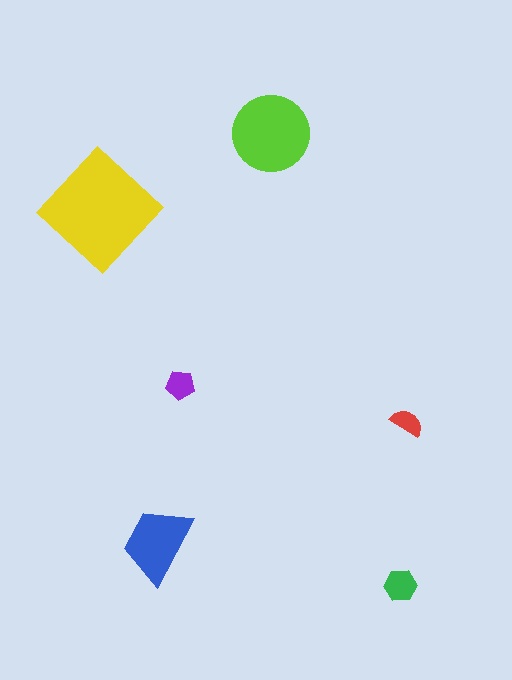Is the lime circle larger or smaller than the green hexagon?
Larger.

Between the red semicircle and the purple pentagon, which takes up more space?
The purple pentagon.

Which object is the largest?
The yellow diamond.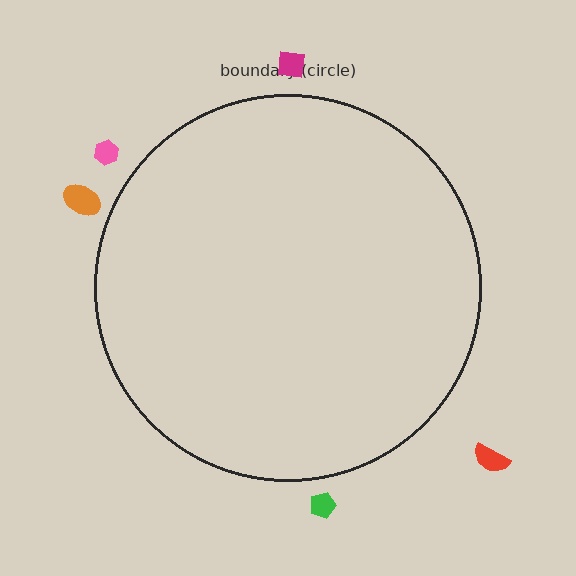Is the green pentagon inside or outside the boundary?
Outside.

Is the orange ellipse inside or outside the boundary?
Outside.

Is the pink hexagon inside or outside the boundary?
Outside.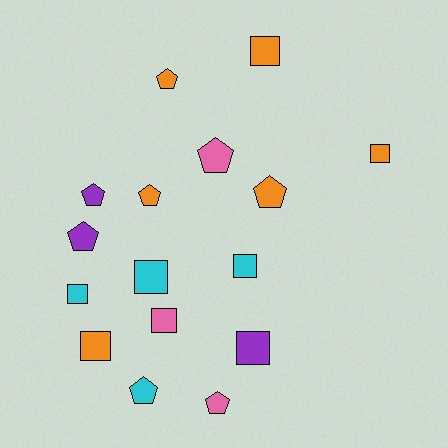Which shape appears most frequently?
Pentagon, with 8 objects.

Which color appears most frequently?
Orange, with 6 objects.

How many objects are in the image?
There are 16 objects.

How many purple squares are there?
There is 1 purple square.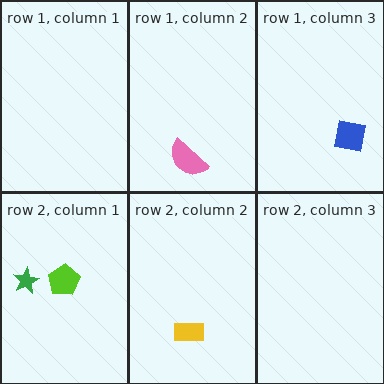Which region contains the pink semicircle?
The row 1, column 2 region.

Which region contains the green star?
The row 2, column 1 region.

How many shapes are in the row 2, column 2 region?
1.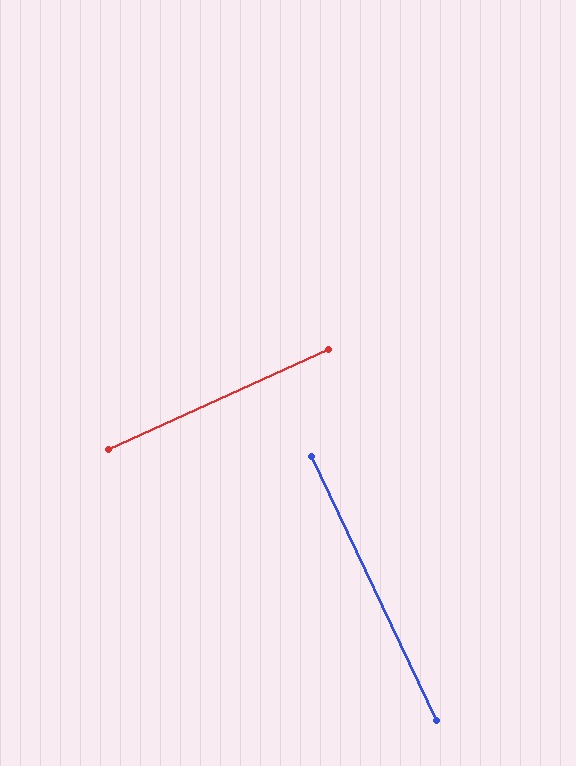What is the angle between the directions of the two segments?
Approximately 89 degrees.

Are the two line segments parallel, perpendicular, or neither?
Perpendicular — they meet at approximately 89°.